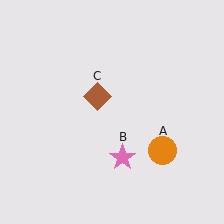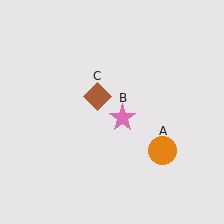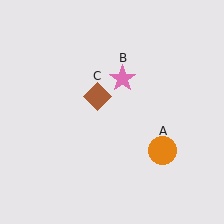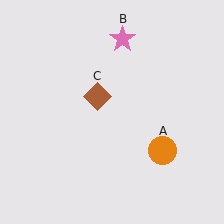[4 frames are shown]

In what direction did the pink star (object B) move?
The pink star (object B) moved up.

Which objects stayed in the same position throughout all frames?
Orange circle (object A) and brown diamond (object C) remained stationary.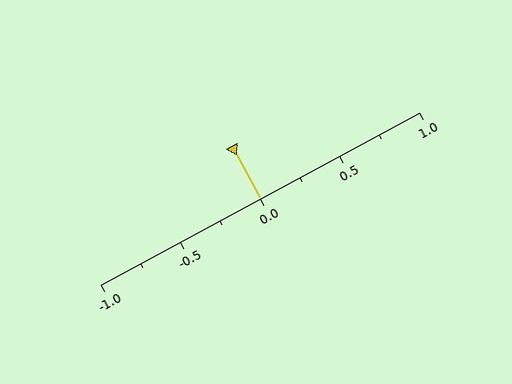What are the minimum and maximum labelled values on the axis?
The axis runs from -1.0 to 1.0.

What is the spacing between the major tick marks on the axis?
The major ticks are spaced 0.5 apart.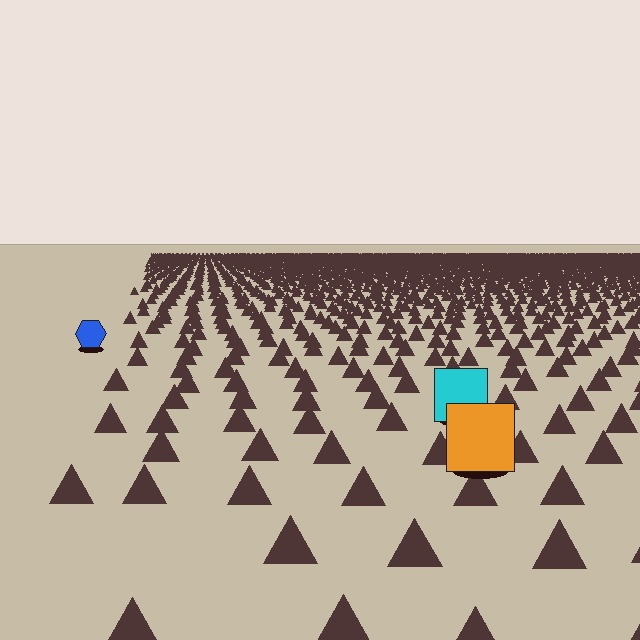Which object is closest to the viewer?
The orange square is closest. The texture marks near it are larger and more spread out.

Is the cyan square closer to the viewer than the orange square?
No. The orange square is closer — you can tell from the texture gradient: the ground texture is coarser near it.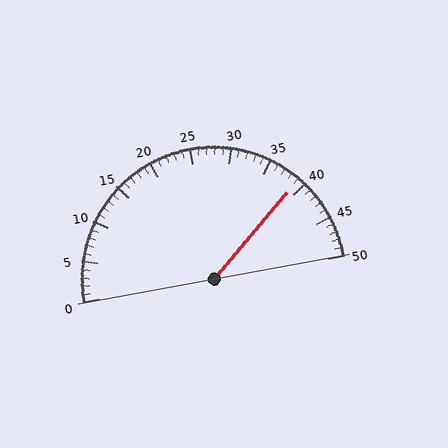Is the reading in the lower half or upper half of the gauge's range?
The reading is in the upper half of the range (0 to 50).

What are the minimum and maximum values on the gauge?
The gauge ranges from 0 to 50.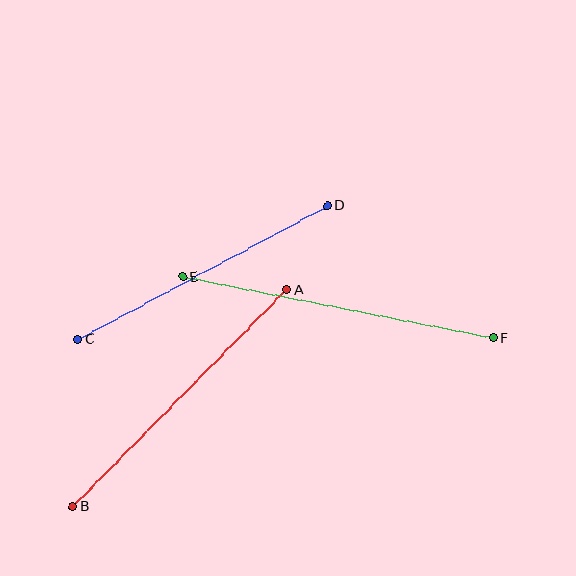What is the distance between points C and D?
The distance is approximately 283 pixels.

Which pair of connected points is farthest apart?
Points E and F are farthest apart.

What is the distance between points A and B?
The distance is approximately 304 pixels.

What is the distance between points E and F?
The distance is approximately 317 pixels.